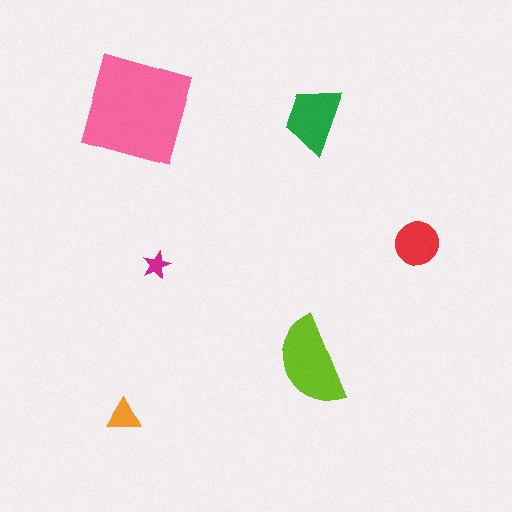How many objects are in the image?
There are 6 objects in the image.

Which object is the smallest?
The magenta star.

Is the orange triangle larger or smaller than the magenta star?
Larger.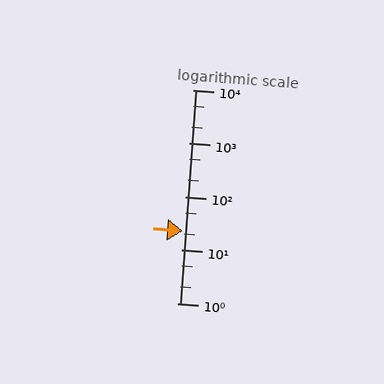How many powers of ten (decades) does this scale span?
The scale spans 4 decades, from 1 to 10000.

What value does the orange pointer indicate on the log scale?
The pointer indicates approximately 23.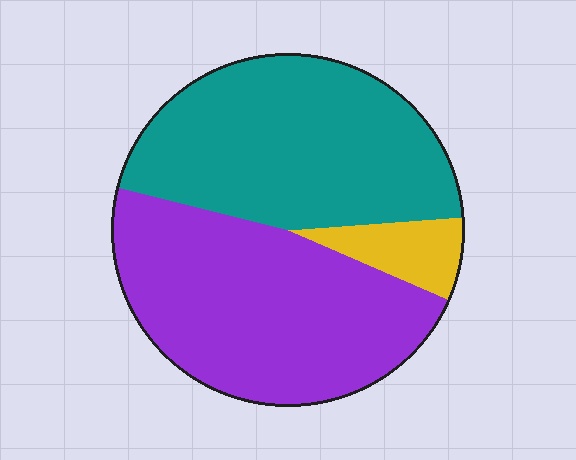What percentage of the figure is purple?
Purple covers around 45% of the figure.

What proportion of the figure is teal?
Teal covers 45% of the figure.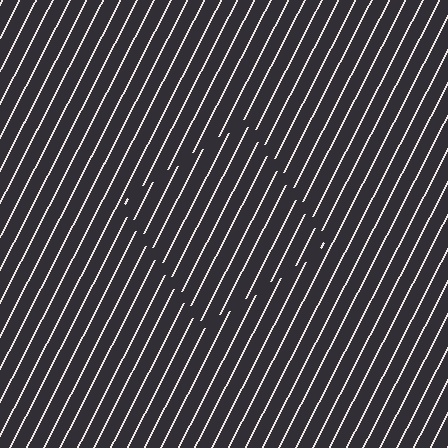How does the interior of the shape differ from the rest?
The interior of the shape contains the same grating, shifted by half a period — the contour is defined by the phase discontinuity where line-ends from the inner and outer gratings abut.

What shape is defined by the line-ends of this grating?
An illusory square. The interior of the shape contains the same grating, shifted by half a period — the contour is defined by the phase discontinuity where line-ends from the inner and outer gratings abut.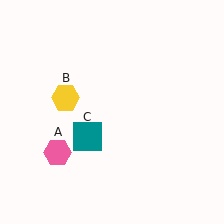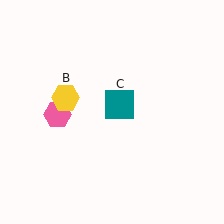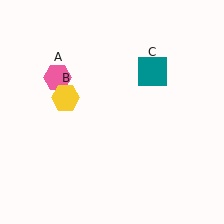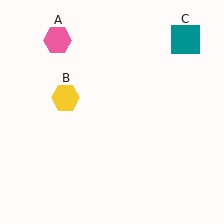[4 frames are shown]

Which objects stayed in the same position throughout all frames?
Yellow hexagon (object B) remained stationary.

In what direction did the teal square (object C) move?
The teal square (object C) moved up and to the right.